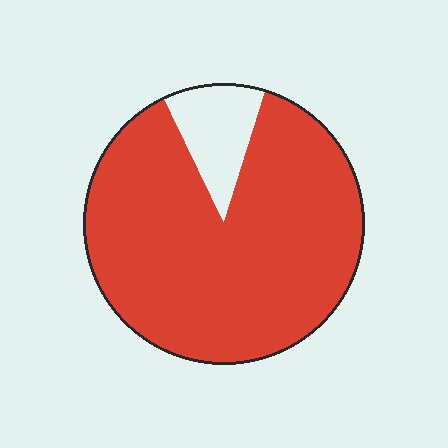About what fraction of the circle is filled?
About seven eighths (7/8).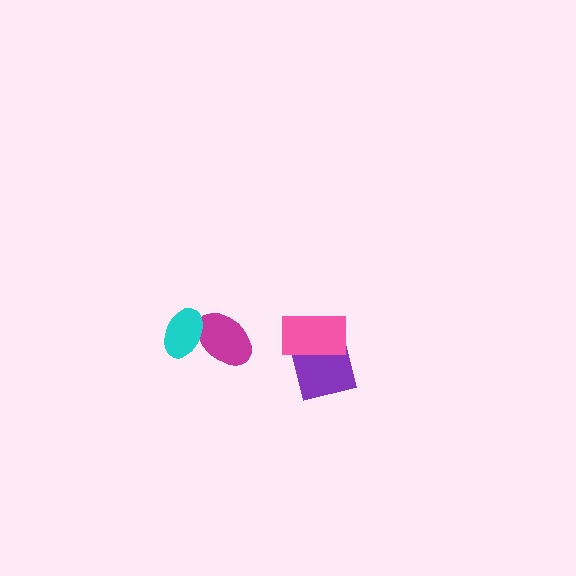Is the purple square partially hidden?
Yes, it is partially covered by another shape.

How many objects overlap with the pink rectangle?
1 object overlaps with the pink rectangle.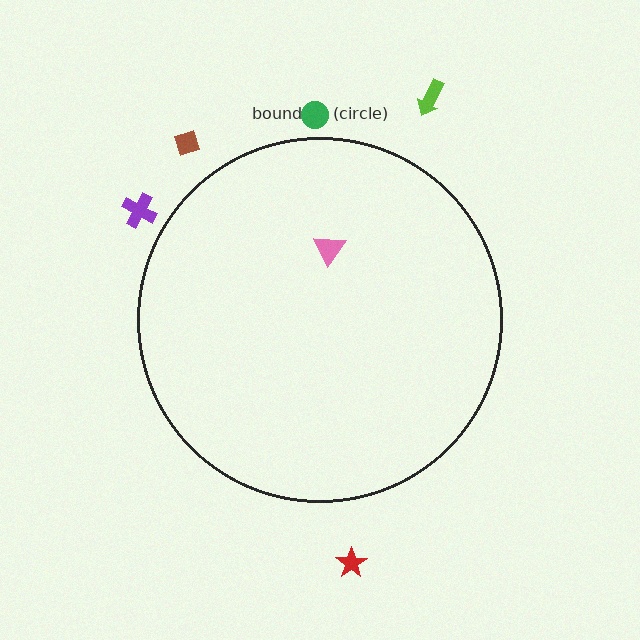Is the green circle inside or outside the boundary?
Outside.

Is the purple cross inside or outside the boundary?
Outside.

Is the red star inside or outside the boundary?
Outside.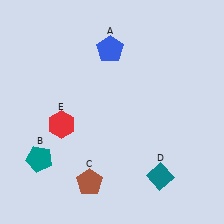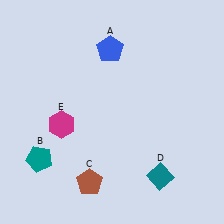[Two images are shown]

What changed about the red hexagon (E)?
In Image 1, E is red. In Image 2, it changed to magenta.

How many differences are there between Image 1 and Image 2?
There is 1 difference between the two images.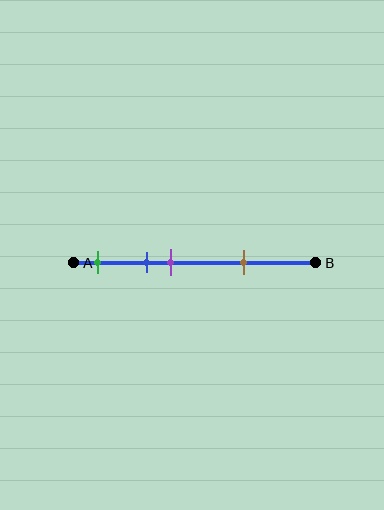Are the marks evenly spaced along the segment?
No, the marks are not evenly spaced.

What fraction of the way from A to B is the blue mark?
The blue mark is approximately 30% (0.3) of the way from A to B.